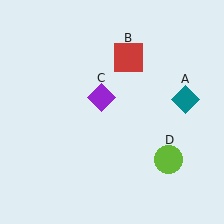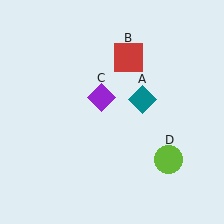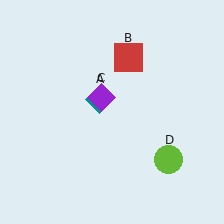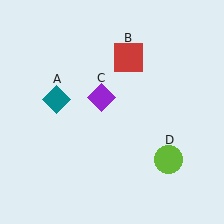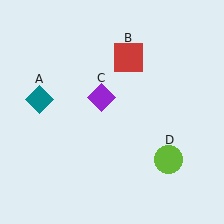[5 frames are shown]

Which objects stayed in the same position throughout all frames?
Red square (object B) and purple diamond (object C) and lime circle (object D) remained stationary.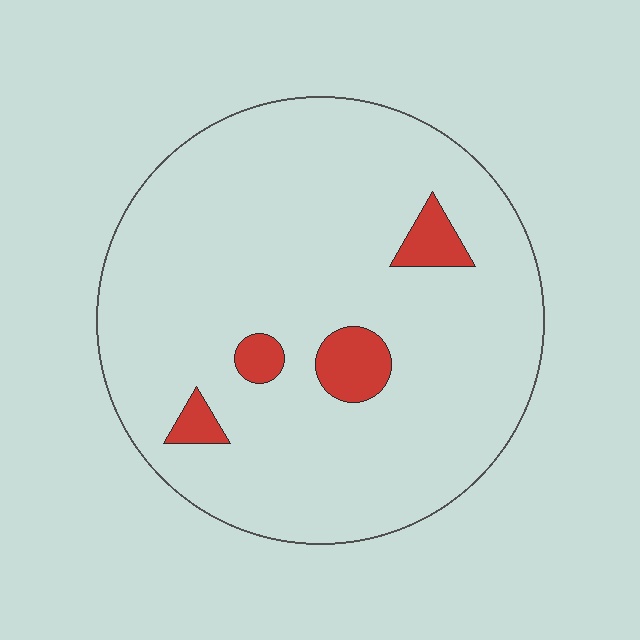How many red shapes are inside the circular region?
4.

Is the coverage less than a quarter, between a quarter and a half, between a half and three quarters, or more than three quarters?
Less than a quarter.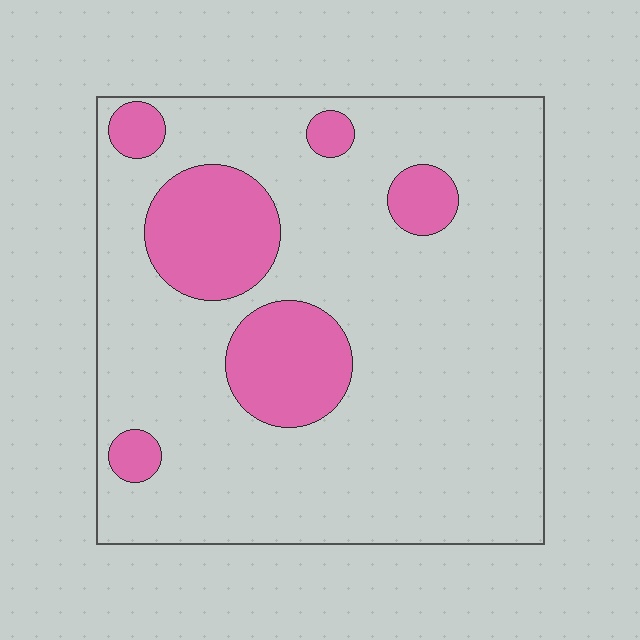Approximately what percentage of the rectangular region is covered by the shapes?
Approximately 20%.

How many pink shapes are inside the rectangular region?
6.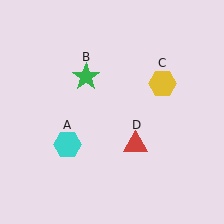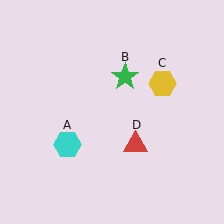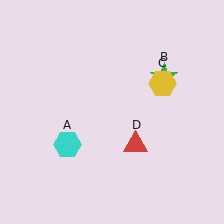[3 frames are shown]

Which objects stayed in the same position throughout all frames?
Cyan hexagon (object A) and yellow hexagon (object C) and red triangle (object D) remained stationary.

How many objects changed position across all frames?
1 object changed position: green star (object B).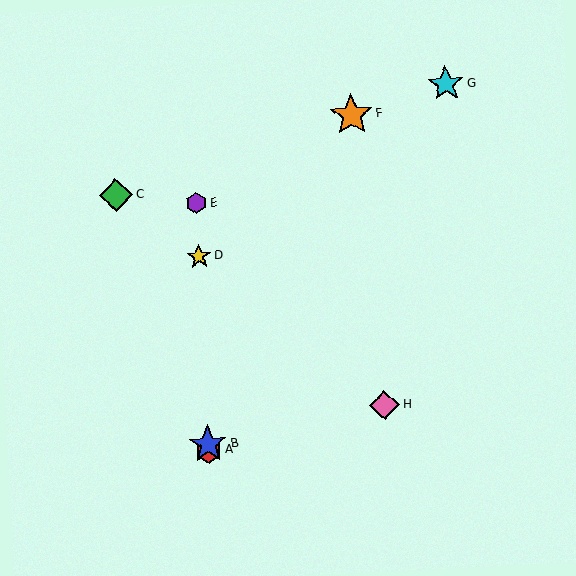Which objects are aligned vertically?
Objects A, B, D, E are aligned vertically.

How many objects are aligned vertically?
4 objects (A, B, D, E) are aligned vertically.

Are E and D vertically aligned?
Yes, both are at x≈196.